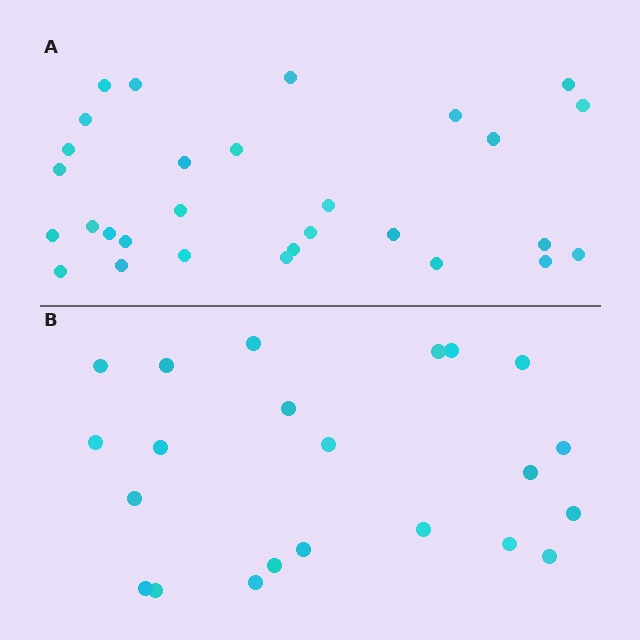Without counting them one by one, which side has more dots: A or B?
Region A (the top region) has more dots.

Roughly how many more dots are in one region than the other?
Region A has roughly 8 or so more dots than region B.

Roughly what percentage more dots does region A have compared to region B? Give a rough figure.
About 30% more.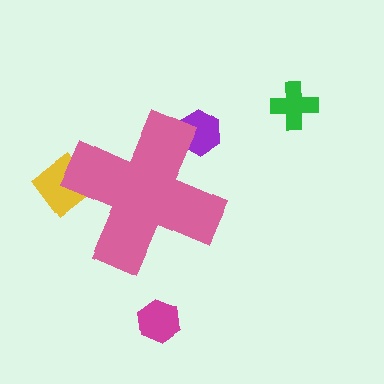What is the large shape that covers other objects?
A pink cross.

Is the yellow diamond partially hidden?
Yes, the yellow diamond is partially hidden behind the pink cross.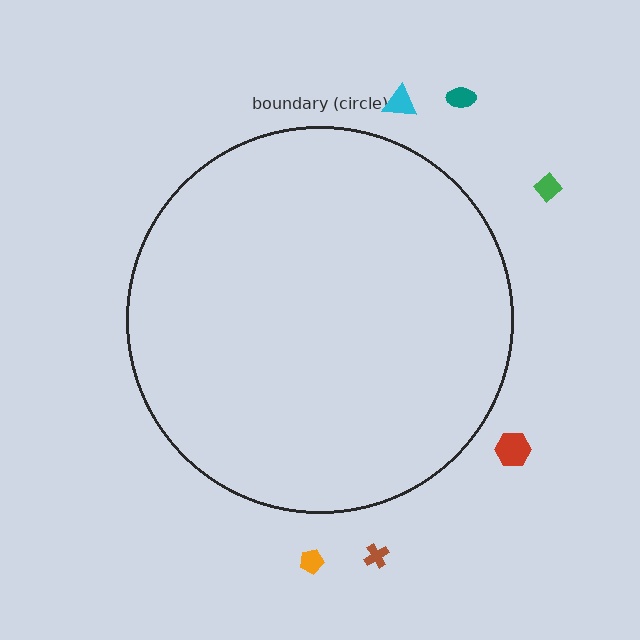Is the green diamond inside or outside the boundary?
Outside.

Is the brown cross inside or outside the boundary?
Outside.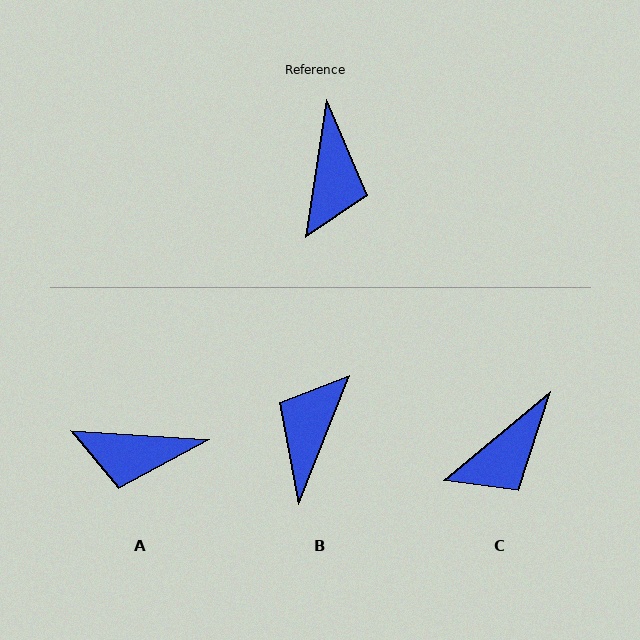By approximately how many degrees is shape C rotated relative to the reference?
Approximately 41 degrees clockwise.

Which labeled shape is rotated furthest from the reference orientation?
B, about 167 degrees away.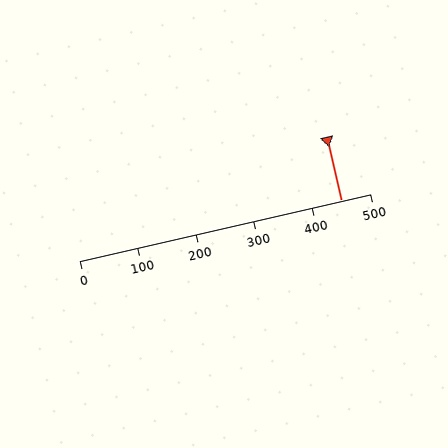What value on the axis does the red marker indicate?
The marker indicates approximately 450.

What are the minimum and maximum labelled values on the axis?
The axis runs from 0 to 500.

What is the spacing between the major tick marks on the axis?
The major ticks are spaced 100 apart.